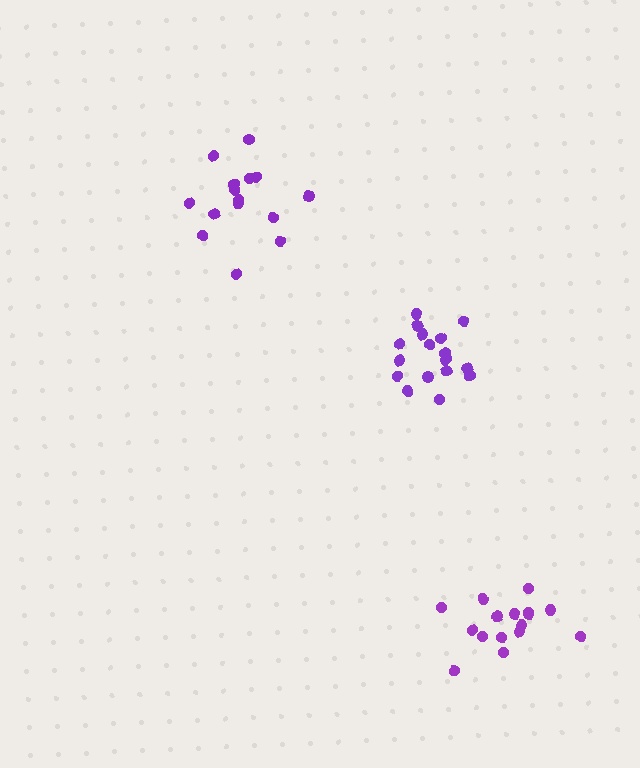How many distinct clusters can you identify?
There are 3 distinct clusters.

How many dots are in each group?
Group 1: 15 dots, Group 2: 18 dots, Group 3: 16 dots (49 total).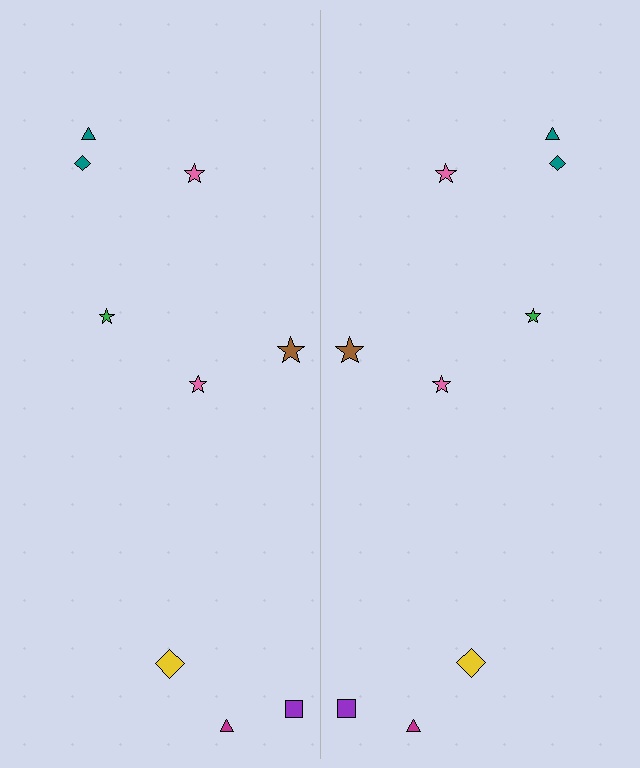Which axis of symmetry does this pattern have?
The pattern has a vertical axis of symmetry running through the center of the image.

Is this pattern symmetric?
Yes, this pattern has bilateral (reflection) symmetry.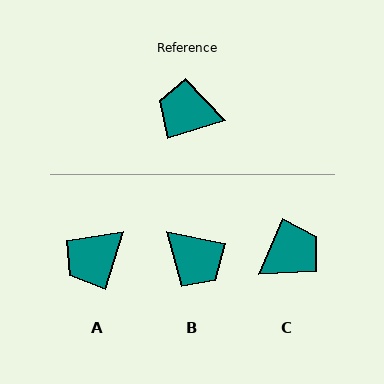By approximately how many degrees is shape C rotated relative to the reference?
Approximately 130 degrees clockwise.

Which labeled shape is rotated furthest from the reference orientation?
B, about 151 degrees away.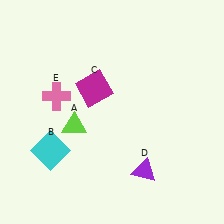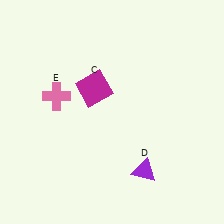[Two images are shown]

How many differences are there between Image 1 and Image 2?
There are 2 differences between the two images.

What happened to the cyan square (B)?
The cyan square (B) was removed in Image 2. It was in the bottom-left area of Image 1.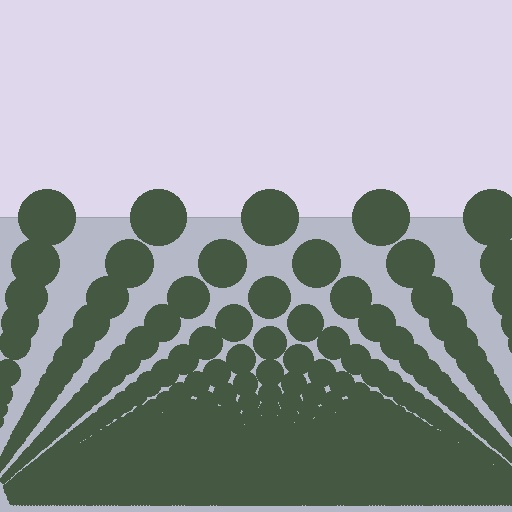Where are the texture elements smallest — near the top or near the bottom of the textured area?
Near the bottom.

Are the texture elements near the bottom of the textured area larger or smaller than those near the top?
Smaller. The gradient is inverted — elements near the bottom are smaller and denser.